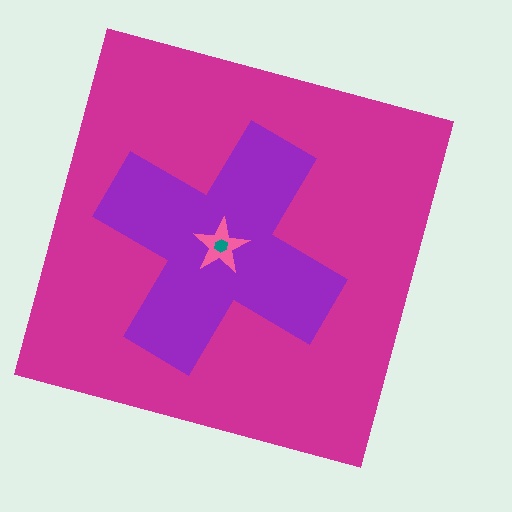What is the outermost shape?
The magenta square.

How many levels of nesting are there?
4.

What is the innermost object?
The teal hexagon.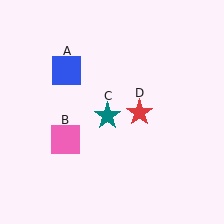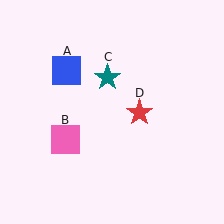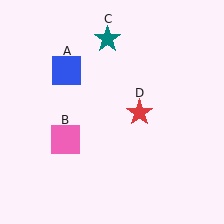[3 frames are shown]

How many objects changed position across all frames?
1 object changed position: teal star (object C).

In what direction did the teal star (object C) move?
The teal star (object C) moved up.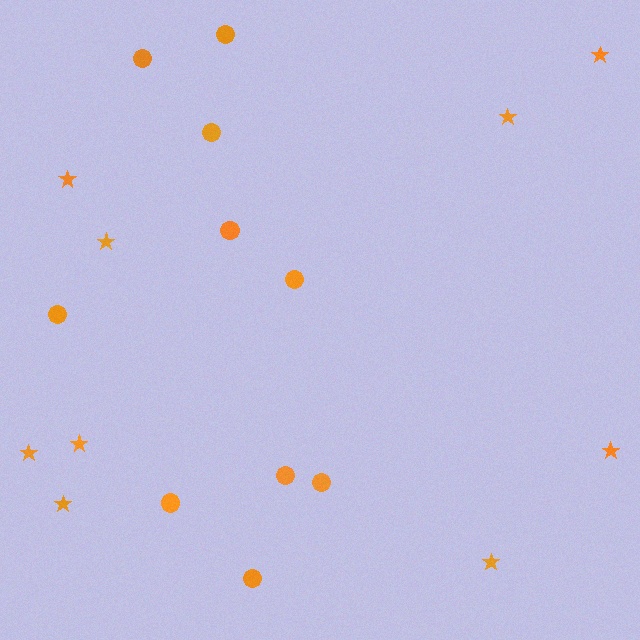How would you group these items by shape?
There are 2 groups: one group of stars (9) and one group of circles (10).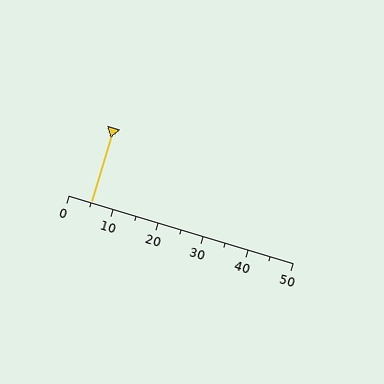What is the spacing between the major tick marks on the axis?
The major ticks are spaced 10 apart.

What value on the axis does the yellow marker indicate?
The marker indicates approximately 5.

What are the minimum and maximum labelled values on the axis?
The axis runs from 0 to 50.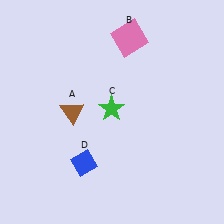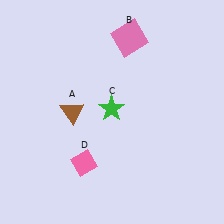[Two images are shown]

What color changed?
The diamond (D) changed from blue in Image 1 to pink in Image 2.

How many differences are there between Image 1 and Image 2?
There is 1 difference between the two images.